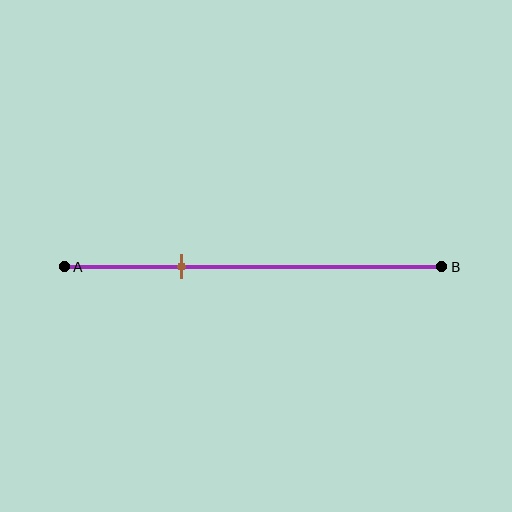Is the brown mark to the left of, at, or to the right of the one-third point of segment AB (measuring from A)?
The brown mark is approximately at the one-third point of segment AB.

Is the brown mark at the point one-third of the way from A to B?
Yes, the mark is approximately at the one-third point.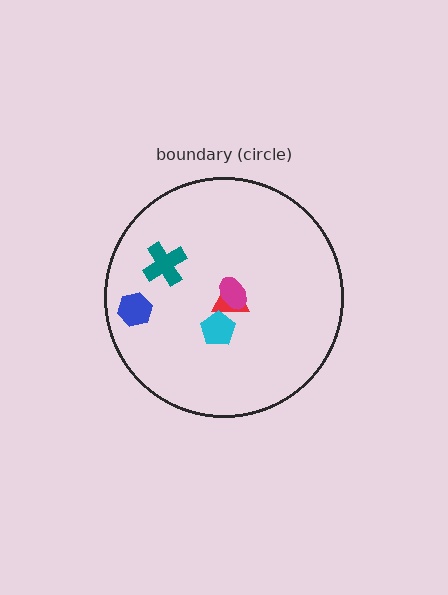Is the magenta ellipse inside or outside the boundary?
Inside.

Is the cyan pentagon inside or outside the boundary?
Inside.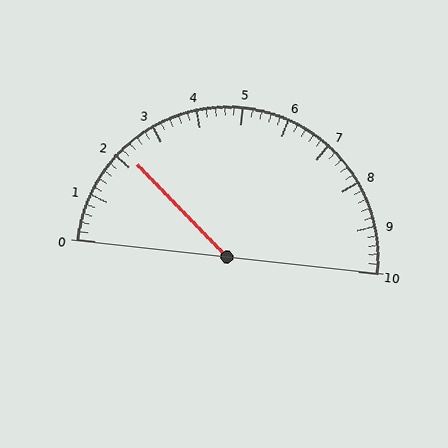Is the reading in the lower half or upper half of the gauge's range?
The reading is in the lower half of the range (0 to 10).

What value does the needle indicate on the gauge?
The needle indicates approximately 2.2.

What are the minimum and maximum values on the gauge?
The gauge ranges from 0 to 10.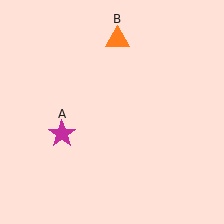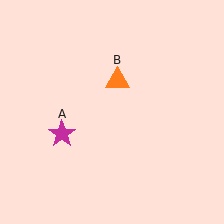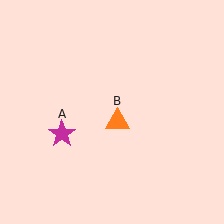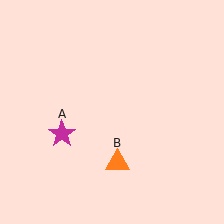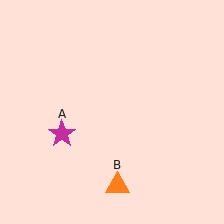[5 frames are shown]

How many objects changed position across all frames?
1 object changed position: orange triangle (object B).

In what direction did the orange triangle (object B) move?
The orange triangle (object B) moved down.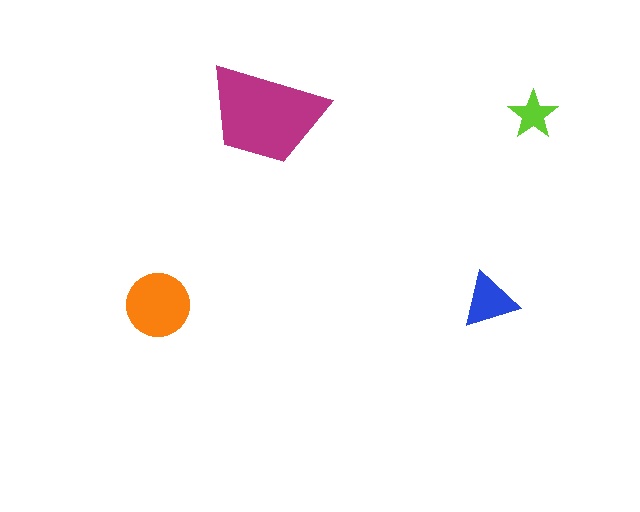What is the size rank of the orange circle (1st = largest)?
2nd.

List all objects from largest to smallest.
The magenta trapezoid, the orange circle, the blue triangle, the lime star.